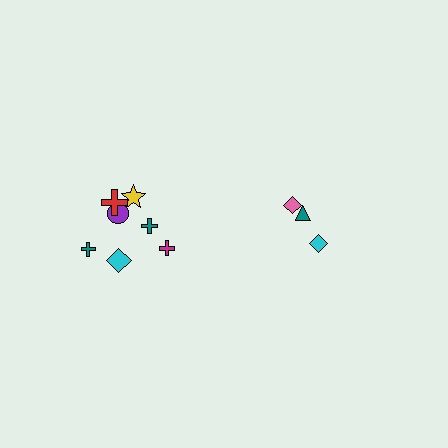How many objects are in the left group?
There are 7 objects.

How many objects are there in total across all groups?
There are 10 objects.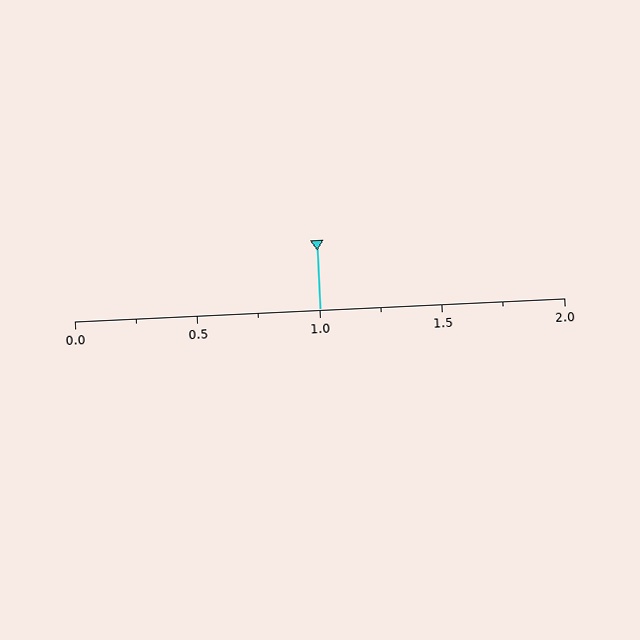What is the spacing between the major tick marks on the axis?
The major ticks are spaced 0.5 apart.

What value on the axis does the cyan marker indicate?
The marker indicates approximately 1.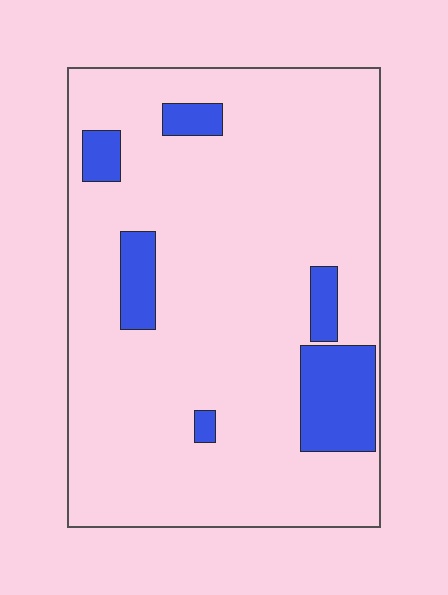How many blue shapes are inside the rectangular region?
6.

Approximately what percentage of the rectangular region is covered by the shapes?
Approximately 15%.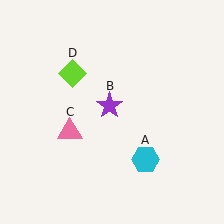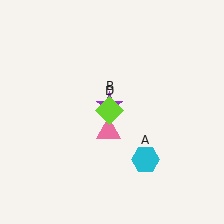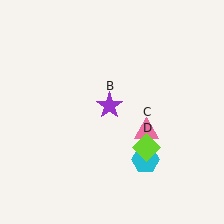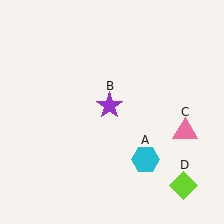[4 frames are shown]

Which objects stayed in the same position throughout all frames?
Cyan hexagon (object A) and purple star (object B) remained stationary.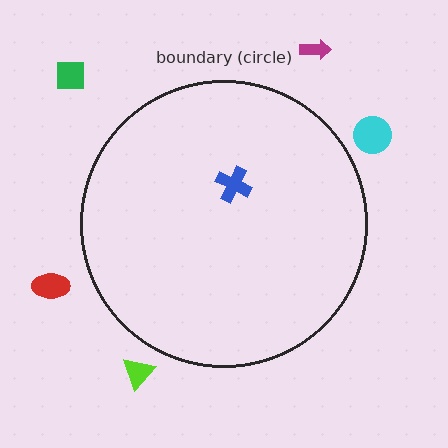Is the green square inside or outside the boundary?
Outside.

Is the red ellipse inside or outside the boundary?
Outside.